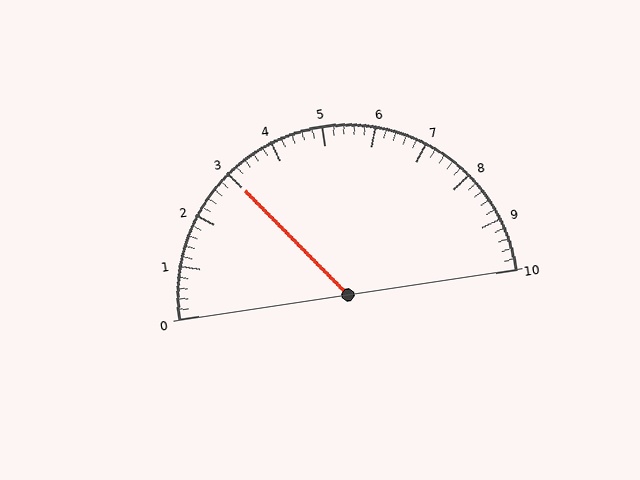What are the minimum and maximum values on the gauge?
The gauge ranges from 0 to 10.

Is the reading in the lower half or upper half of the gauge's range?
The reading is in the lower half of the range (0 to 10).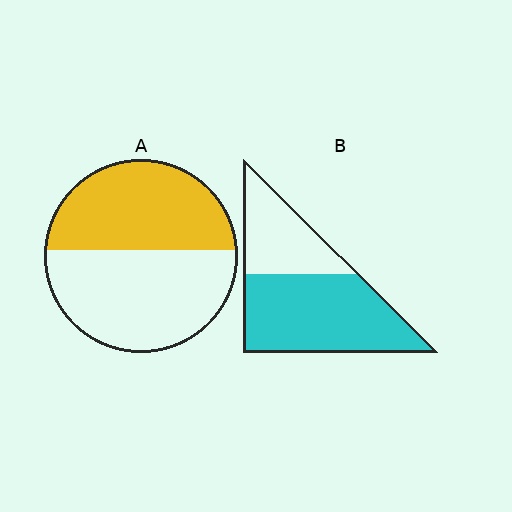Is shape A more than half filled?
Roughly half.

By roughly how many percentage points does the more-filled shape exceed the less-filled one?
By roughly 20 percentage points (B over A).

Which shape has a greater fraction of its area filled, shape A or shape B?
Shape B.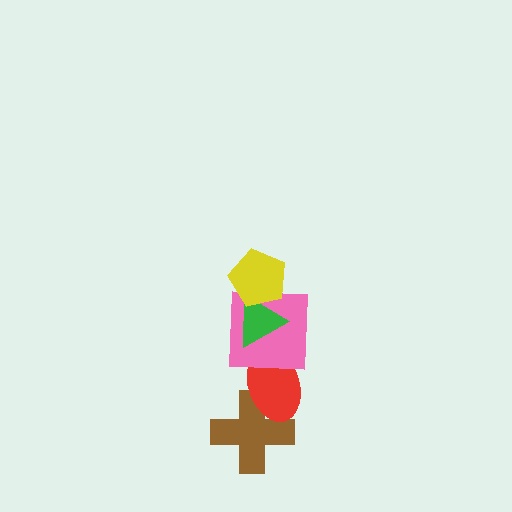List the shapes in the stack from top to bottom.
From top to bottom: the yellow pentagon, the green triangle, the pink square, the red ellipse, the brown cross.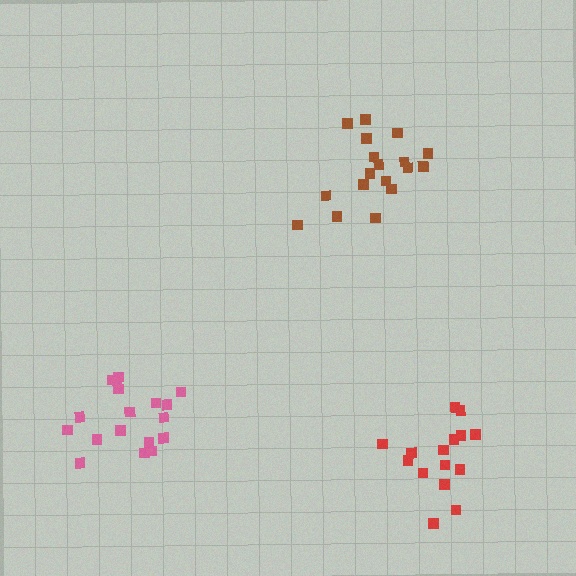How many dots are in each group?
Group 1: 15 dots, Group 2: 18 dots, Group 3: 18 dots (51 total).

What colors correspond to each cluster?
The clusters are colored: red, pink, brown.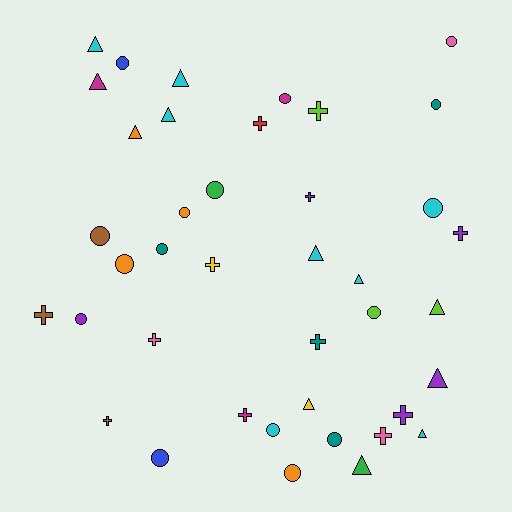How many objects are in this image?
There are 40 objects.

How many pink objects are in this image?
There are 3 pink objects.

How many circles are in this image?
There are 16 circles.